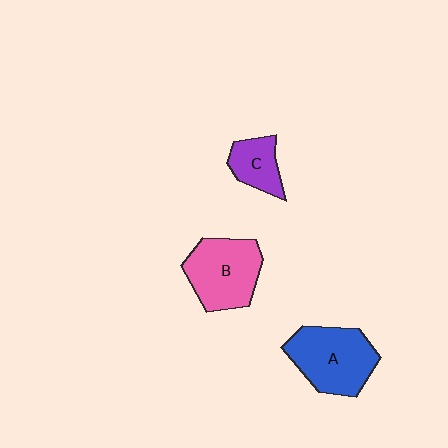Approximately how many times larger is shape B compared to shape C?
Approximately 1.9 times.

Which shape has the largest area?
Shape A (blue).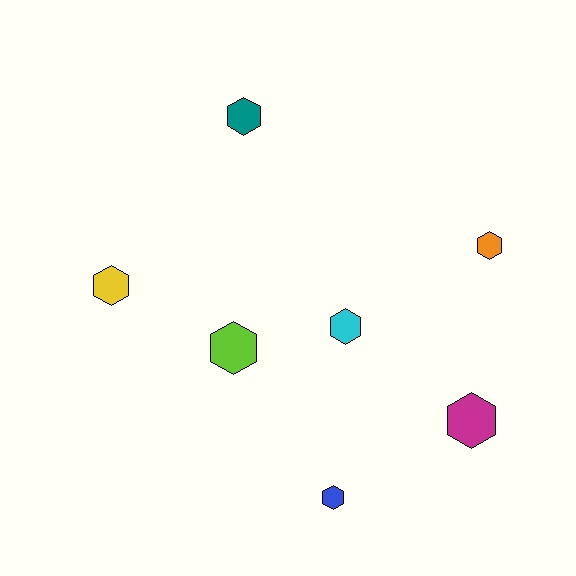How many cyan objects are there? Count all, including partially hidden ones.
There is 1 cyan object.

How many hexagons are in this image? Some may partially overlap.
There are 7 hexagons.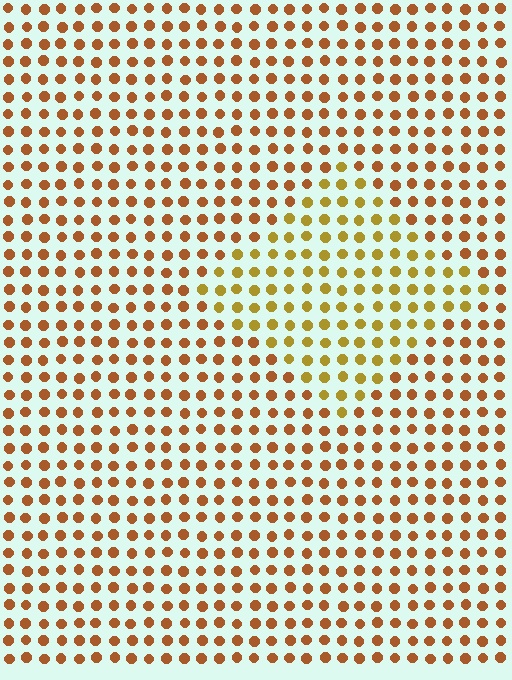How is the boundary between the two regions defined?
The boundary is defined purely by a slight shift in hue (about 28 degrees). Spacing, size, and orientation are identical on both sides.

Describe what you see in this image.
The image is filled with small brown elements in a uniform arrangement. A diamond-shaped region is visible where the elements are tinted to a slightly different hue, forming a subtle color boundary.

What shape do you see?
I see a diamond.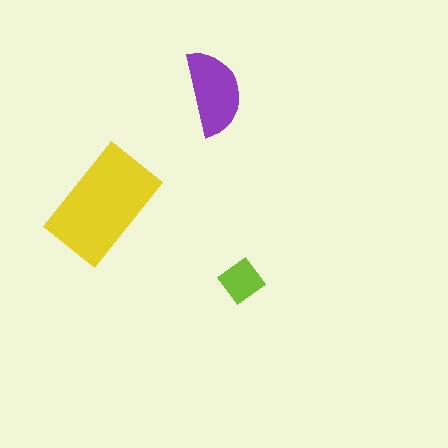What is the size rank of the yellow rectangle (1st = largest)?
1st.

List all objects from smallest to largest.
The lime diamond, the purple semicircle, the yellow rectangle.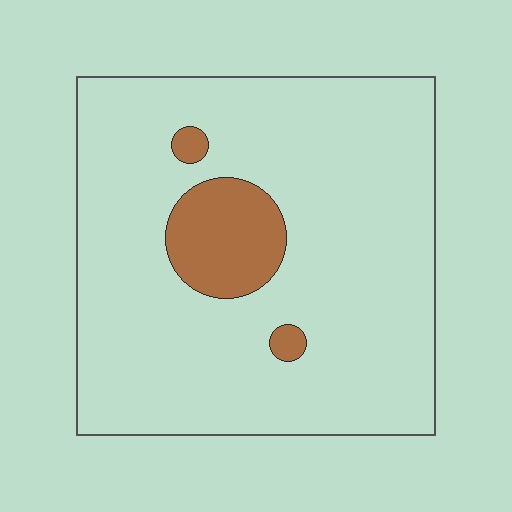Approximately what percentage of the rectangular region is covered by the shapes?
Approximately 10%.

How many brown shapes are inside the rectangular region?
3.